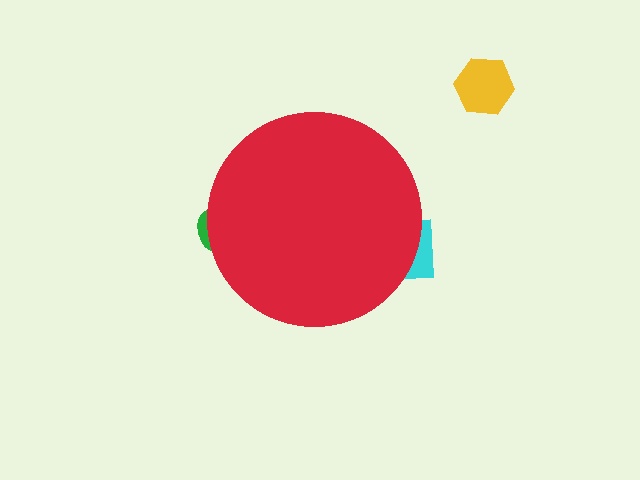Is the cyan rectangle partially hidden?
Yes, the cyan rectangle is partially hidden behind the red circle.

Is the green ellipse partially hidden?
Yes, the green ellipse is partially hidden behind the red circle.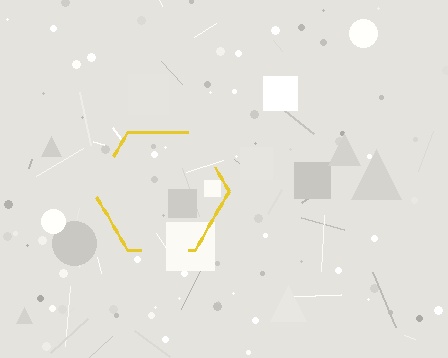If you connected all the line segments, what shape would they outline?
They would outline a hexagon.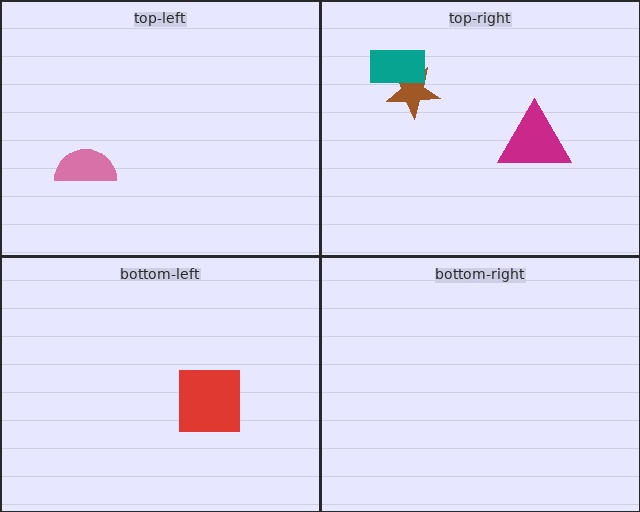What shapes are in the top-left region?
The pink semicircle.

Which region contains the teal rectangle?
The top-right region.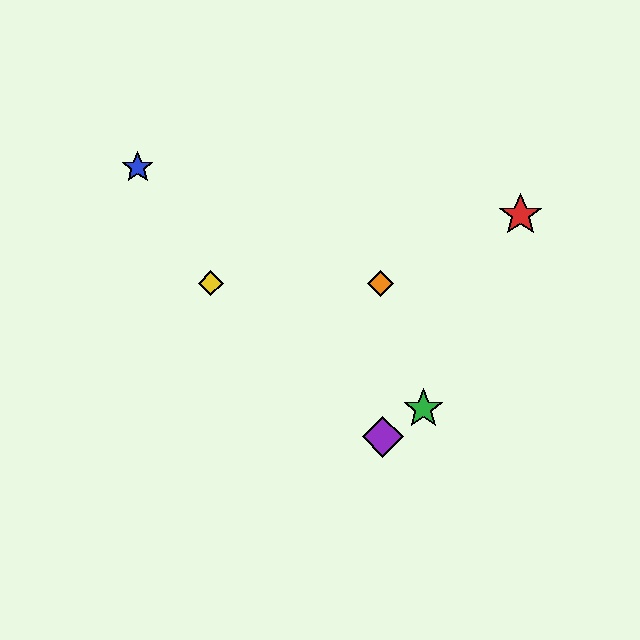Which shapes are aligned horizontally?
The yellow diamond, the orange diamond are aligned horizontally.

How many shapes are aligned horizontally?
2 shapes (the yellow diamond, the orange diamond) are aligned horizontally.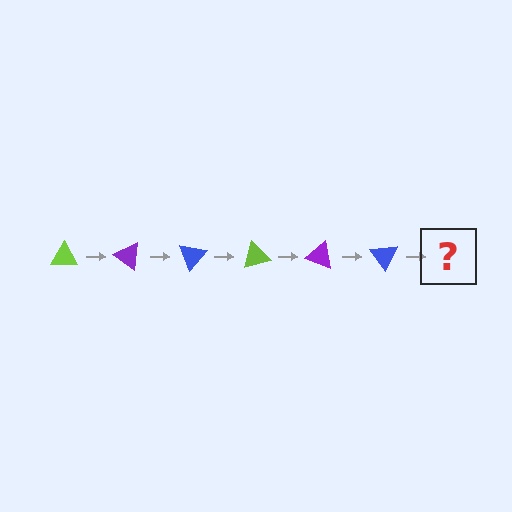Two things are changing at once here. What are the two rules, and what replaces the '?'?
The two rules are that it rotates 35 degrees each step and the color cycles through lime, purple, and blue. The '?' should be a lime triangle, rotated 210 degrees from the start.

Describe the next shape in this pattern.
It should be a lime triangle, rotated 210 degrees from the start.